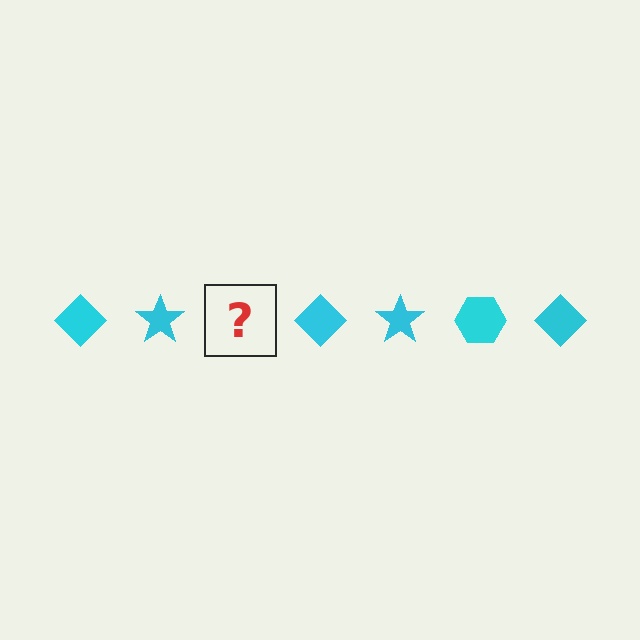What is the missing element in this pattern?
The missing element is a cyan hexagon.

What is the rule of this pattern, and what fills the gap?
The rule is that the pattern cycles through diamond, star, hexagon shapes in cyan. The gap should be filled with a cyan hexagon.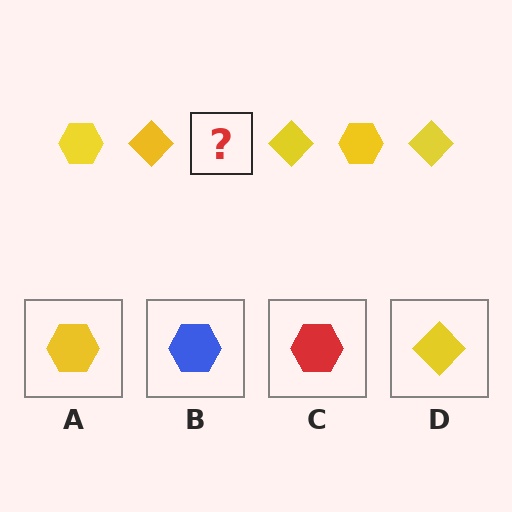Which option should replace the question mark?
Option A.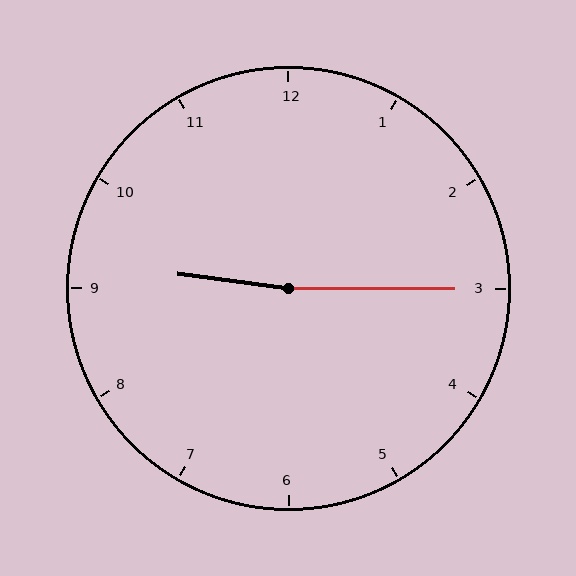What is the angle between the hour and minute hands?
Approximately 172 degrees.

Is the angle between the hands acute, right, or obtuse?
It is obtuse.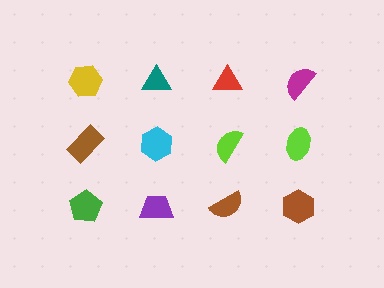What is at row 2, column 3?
A lime semicircle.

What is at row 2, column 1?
A brown rectangle.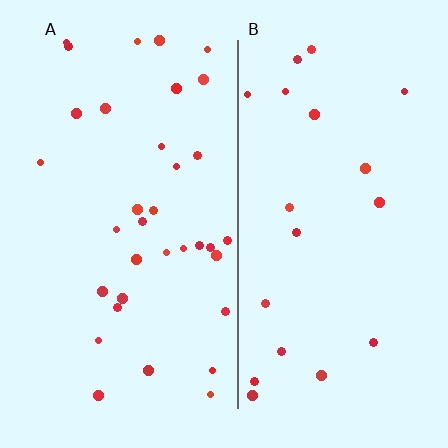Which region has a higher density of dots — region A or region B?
A (the left).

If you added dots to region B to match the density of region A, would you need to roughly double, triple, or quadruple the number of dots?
Approximately double.